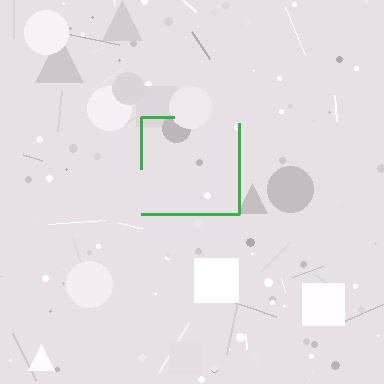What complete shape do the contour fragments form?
The contour fragments form a square.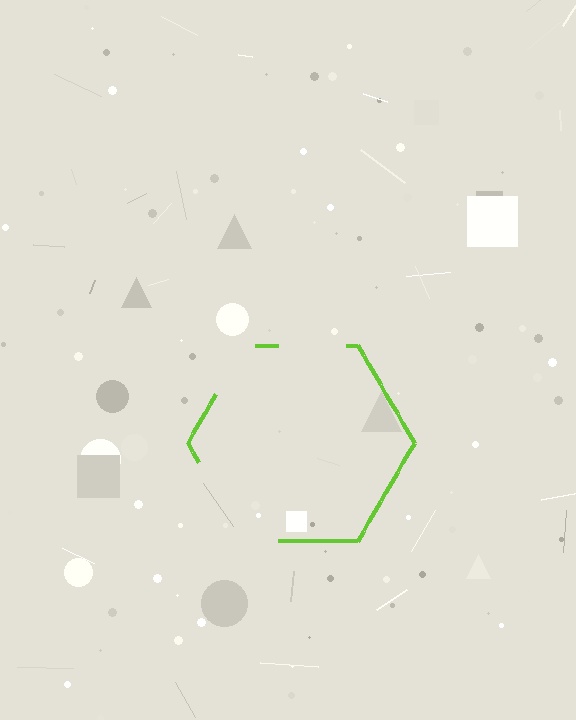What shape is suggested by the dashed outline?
The dashed outline suggests a hexagon.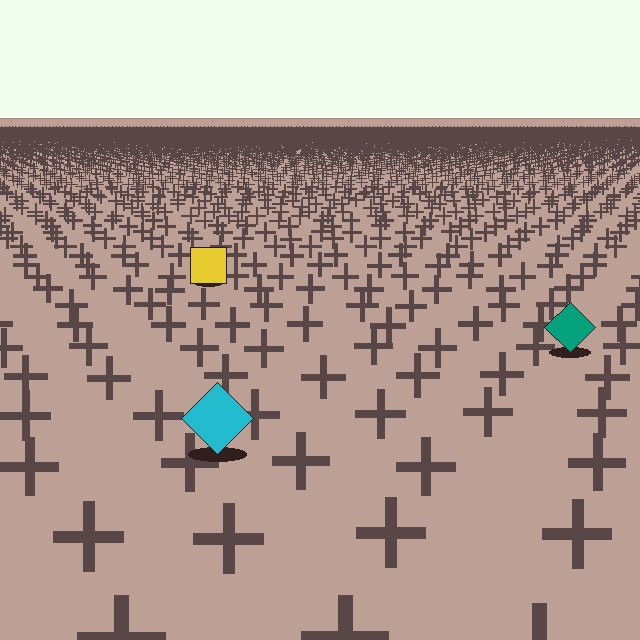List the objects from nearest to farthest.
From nearest to farthest: the cyan diamond, the teal diamond, the yellow square.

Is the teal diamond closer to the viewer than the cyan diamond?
No. The cyan diamond is closer — you can tell from the texture gradient: the ground texture is coarser near it.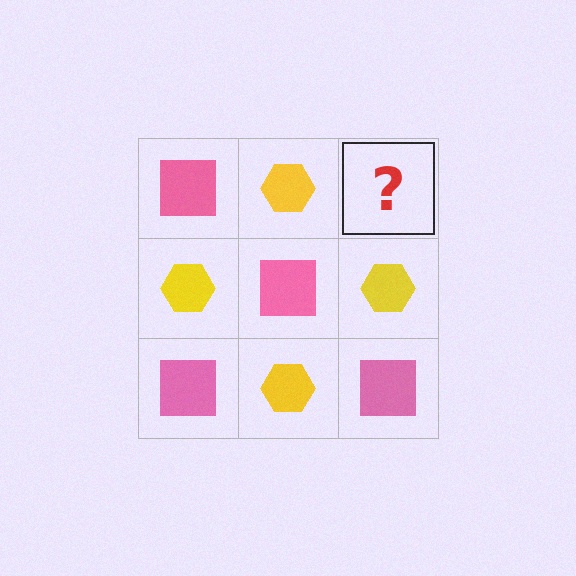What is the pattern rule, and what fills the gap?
The rule is that it alternates pink square and yellow hexagon in a checkerboard pattern. The gap should be filled with a pink square.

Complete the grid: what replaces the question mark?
The question mark should be replaced with a pink square.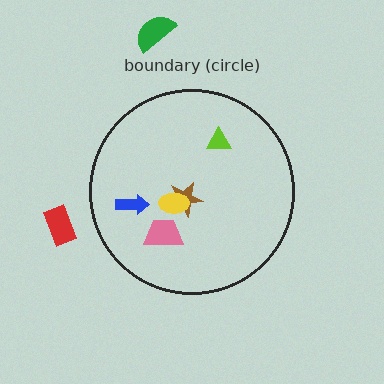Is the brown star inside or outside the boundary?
Inside.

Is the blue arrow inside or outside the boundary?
Inside.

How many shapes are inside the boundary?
5 inside, 2 outside.